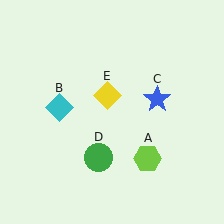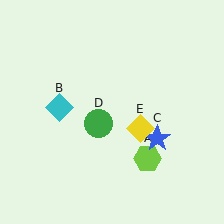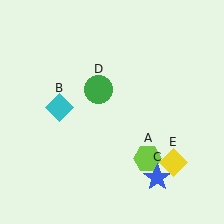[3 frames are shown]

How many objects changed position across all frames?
3 objects changed position: blue star (object C), green circle (object D), yellow diamond (object E).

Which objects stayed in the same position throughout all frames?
Lime hexagon (object A) and cyan diamond (object B) remained stationary.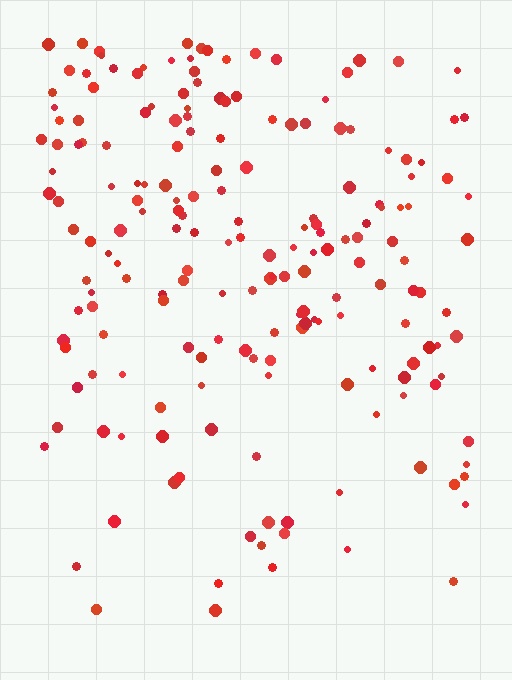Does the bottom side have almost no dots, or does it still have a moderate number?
Still a moderate number, just noticeably fewer than the top.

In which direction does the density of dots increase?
From bottom to top, with the top side densest.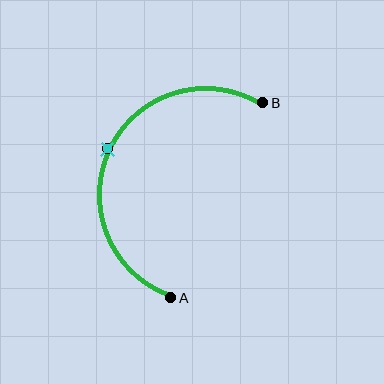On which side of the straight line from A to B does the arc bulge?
The arc bulges to the left of the straight line connecting A and B.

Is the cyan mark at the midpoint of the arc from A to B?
Yes. The cyan mark lies on the arc at equal arc-length from both A and B — it is the arc midpoint.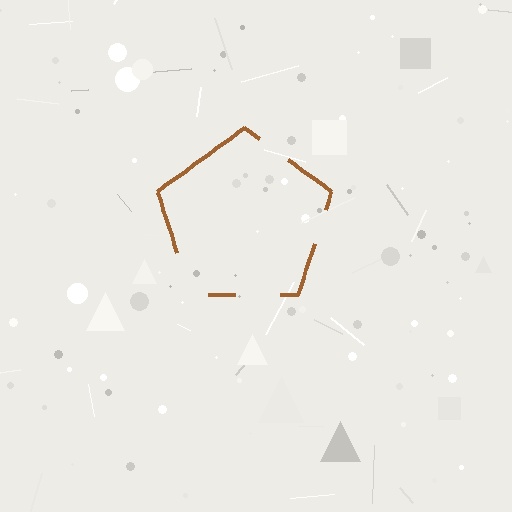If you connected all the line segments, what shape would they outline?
They would outline a pentagon.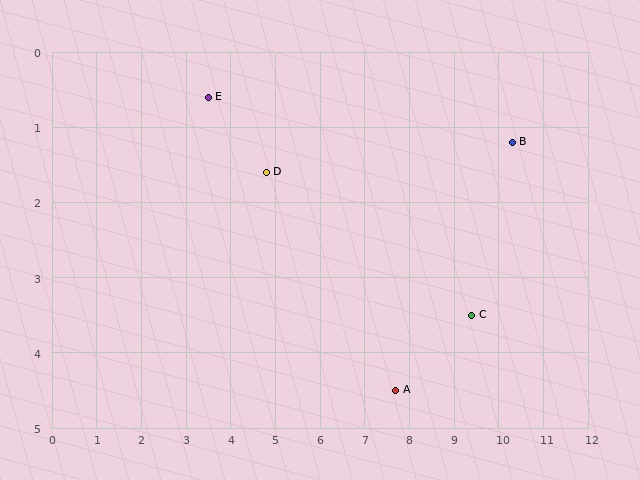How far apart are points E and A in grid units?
Points E and A are about 5.7 grid units apart.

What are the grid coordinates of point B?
Point B is at approximately (10.3, 1.2).